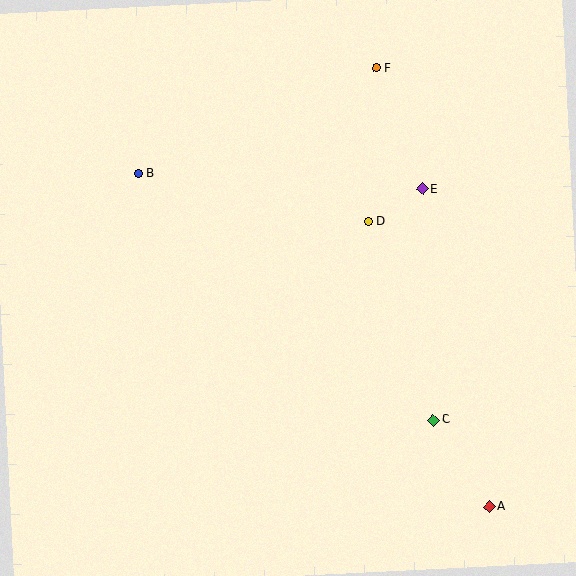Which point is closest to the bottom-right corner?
Point A is closest to the bottom-right corner.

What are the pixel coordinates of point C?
Point C is at (433, 420).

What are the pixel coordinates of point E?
Point E is at (423, 189).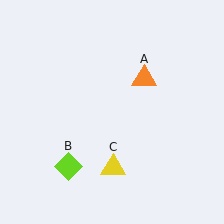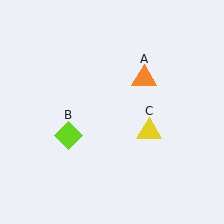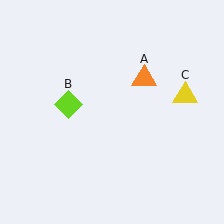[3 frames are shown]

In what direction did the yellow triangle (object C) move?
The yellow triangle (object C) moved up and to the right.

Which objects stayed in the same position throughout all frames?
Orange triangle (object A) remained stationary.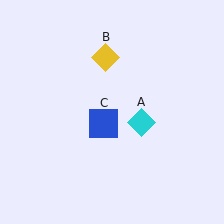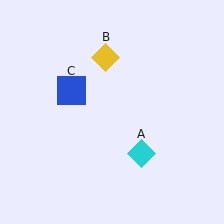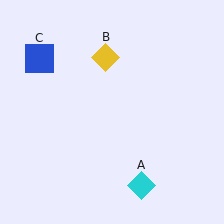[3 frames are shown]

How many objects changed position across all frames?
2 objects changed position: cyan diamond (object A), blue square (object C).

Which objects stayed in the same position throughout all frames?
Yellow diamond (object B) remained stationary.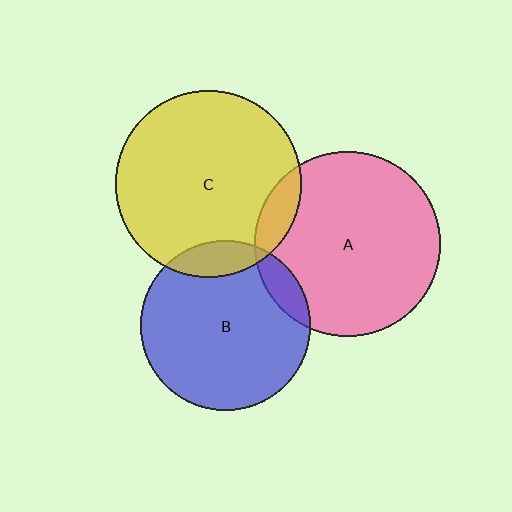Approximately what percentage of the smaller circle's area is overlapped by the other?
Approximately 10%.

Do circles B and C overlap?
Yes.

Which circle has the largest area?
Circle C (yellow).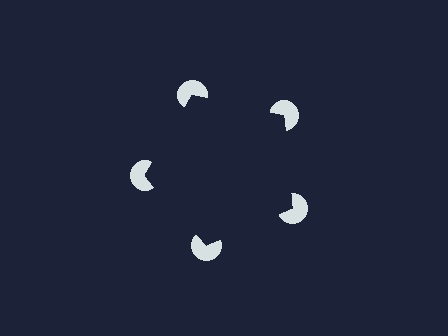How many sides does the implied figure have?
5 sides.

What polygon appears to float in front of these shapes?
An illusory pentagon — its edges are inferred from the aligned wedge cuts in the pac-man discs, not physically drawn.